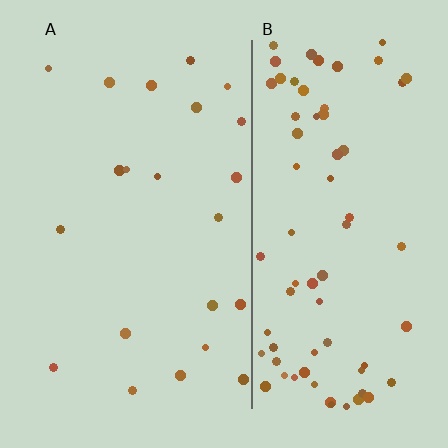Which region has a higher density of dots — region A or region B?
B (the right).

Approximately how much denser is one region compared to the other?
Approximately 3.4× — region B over region A.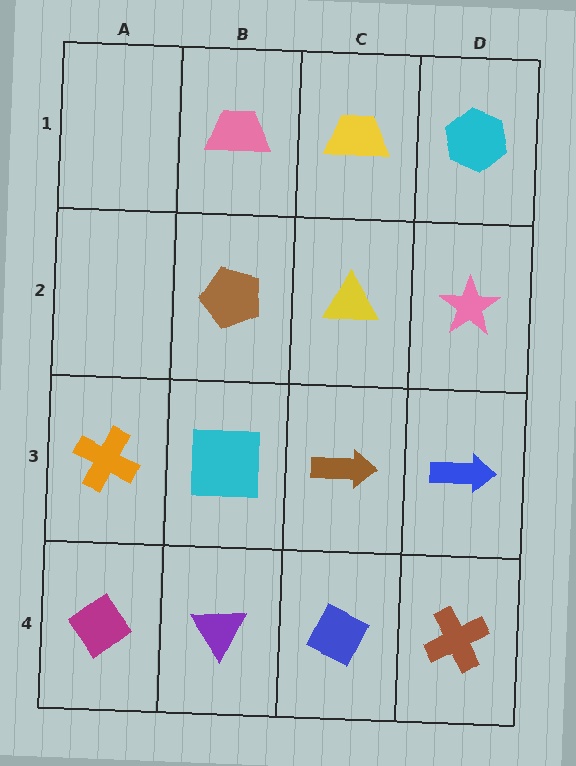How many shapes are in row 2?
3 shapes.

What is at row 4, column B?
A purple triangle.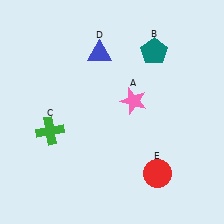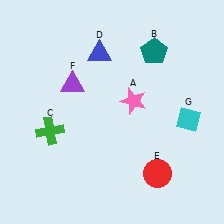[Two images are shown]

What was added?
A purple triangle (F), a cyan diamond (G) were added in Image 2.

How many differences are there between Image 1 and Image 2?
There are 2 differences between the two images.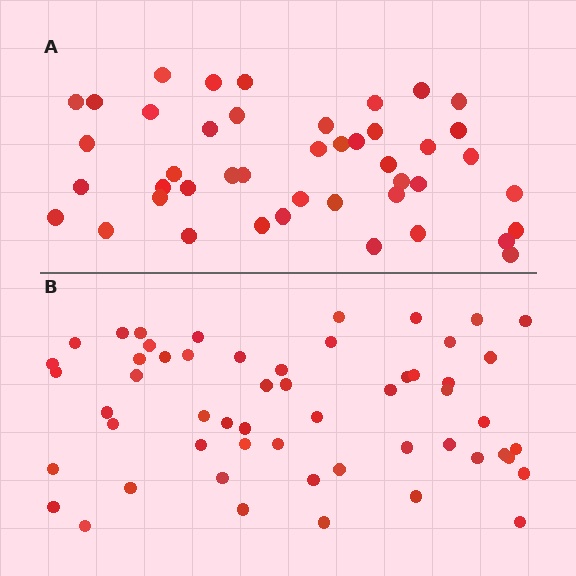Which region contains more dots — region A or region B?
Region B (the bottom region) has more dots.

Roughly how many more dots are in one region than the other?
Region B has roughly 12 or so more dots than region A.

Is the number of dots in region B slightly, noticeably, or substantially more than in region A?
Region B has noticeably more, but not dramatically so. The ratio is roughly 1.2 to 1.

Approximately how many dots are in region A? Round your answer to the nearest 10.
About 40 dots. (The exact count is 44, which rounds to 40.)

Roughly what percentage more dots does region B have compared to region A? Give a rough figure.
About 25% more.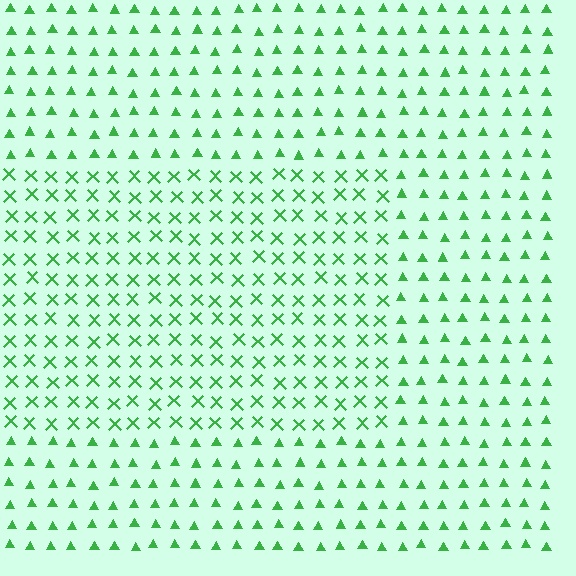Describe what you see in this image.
The image is filled with small green elements arranged in a uniform grid. A rectangle-shaped region contains X marks, while the surrounding area contains triangles. The boundary is defined purely by the change in element shape.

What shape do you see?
I see a rectangle.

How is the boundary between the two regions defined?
The boundary is defined by a change in element shape: X marks inside vs. triangles outside. All elements share the same color and spacing.